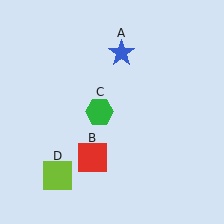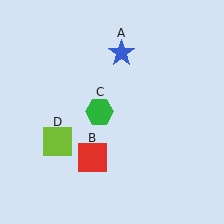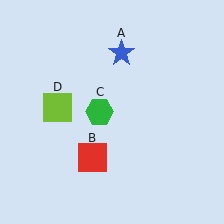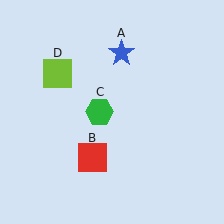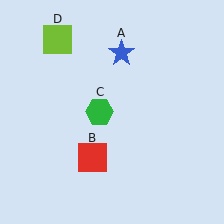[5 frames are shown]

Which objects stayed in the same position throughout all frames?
Blue star (object A) and red square (object B) and green hexagon (object C) remained stationary.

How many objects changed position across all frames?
1 object changed position: lime square (object D).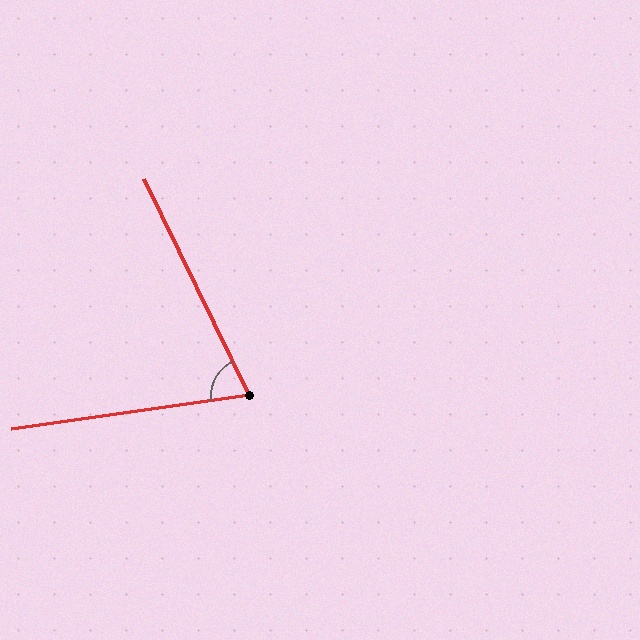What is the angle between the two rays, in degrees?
Approximately 72 degrees.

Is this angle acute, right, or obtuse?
It is acute.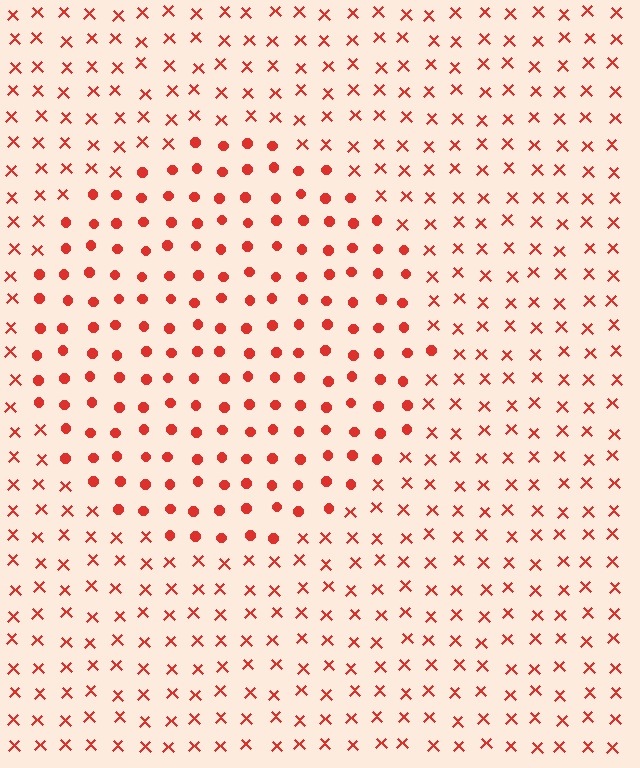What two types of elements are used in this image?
The image uses circles inside the circle region and X marks outside it.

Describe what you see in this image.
The image is filled with small red elements arranged in a uniform grid. A circle-shaped region contains circles, while the surrounding area contains X marks. The boundary is defined purely by the change in element shape.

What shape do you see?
I see a circle.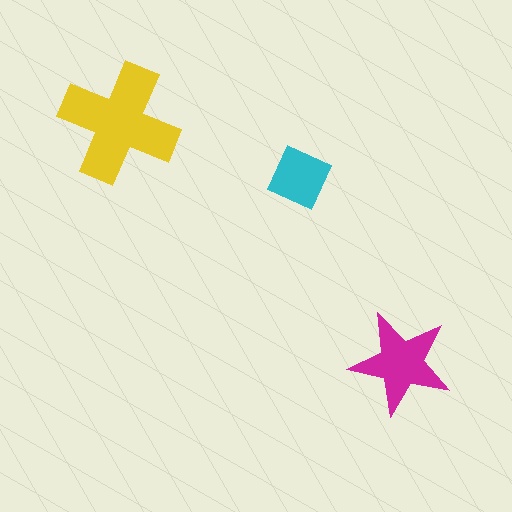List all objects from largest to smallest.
The yellow cross, the magenta star, the cyan diamond.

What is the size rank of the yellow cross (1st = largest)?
1st.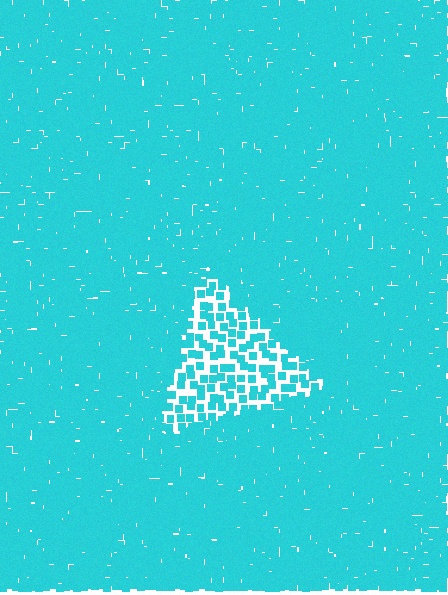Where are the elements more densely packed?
The elements are more densely packed outside the triangle boundary.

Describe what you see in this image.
The image contains small cyan elements arranged at two different densities. A triangle-shaped region is visible where the elements are less densely packed than the surrounding area.